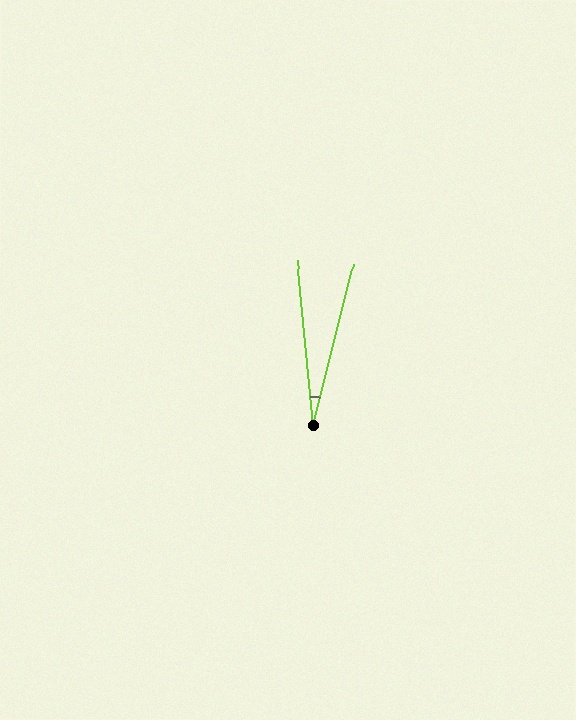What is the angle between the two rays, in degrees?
Approximately 19 degrees.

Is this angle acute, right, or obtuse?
It is acute.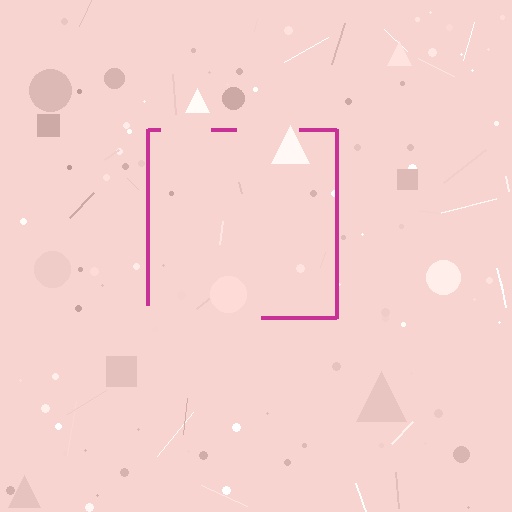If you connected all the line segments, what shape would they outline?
They would outline a square.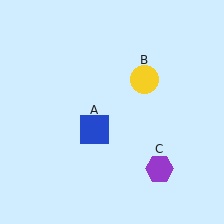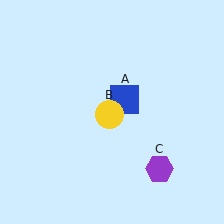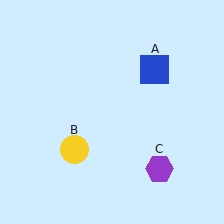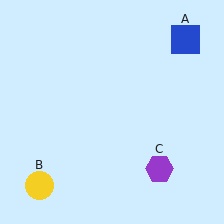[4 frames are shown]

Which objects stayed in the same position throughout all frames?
Purple hexagon (object C) remained stationary.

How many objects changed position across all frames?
2 objects changed position: blue square (object A), yellow circle (object B).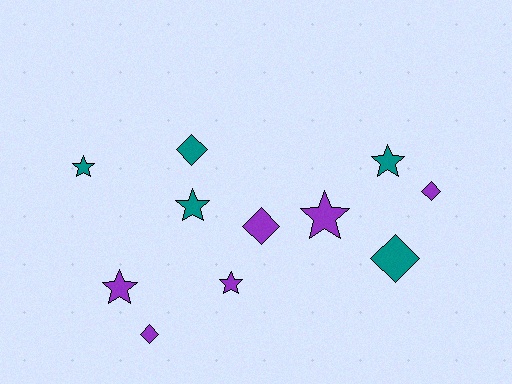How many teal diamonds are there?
There are 2 teal diamonds.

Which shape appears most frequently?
Star, with 6 objects.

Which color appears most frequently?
Purple, with 6 objects.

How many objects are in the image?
There are 11 objects.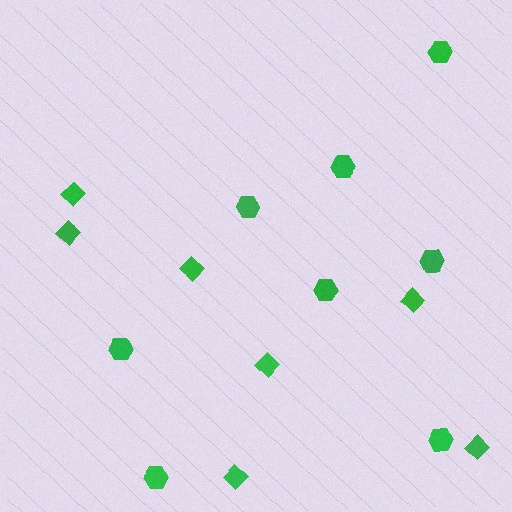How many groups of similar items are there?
There are 2 groups: one group of hexagons (8) and one group of diamonds (7).